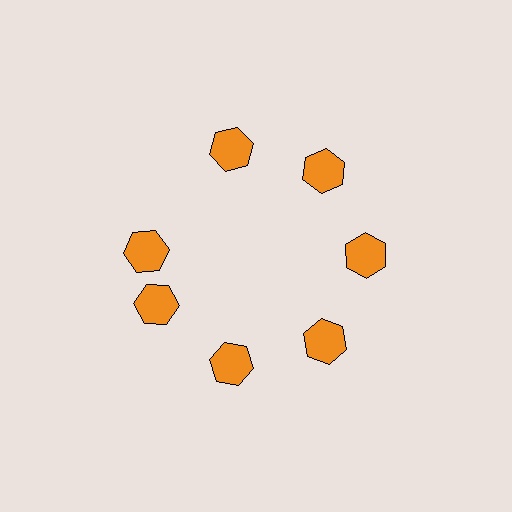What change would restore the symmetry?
The symmetry would be restored by rotating it back into even spacing with its neighbors so that all 7 hexagons sit at equal angles and equal distance from the center.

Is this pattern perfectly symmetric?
No. The 7 orange hexagons are arranged in a ring, but one element near the 10 o'clock position is rotated out of alignment along the ring, breaking the 7-fold rotational symmetry.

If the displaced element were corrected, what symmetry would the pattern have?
It would have 7-fold rotational symmetry — the pattern would map onto itself every 51 degrees.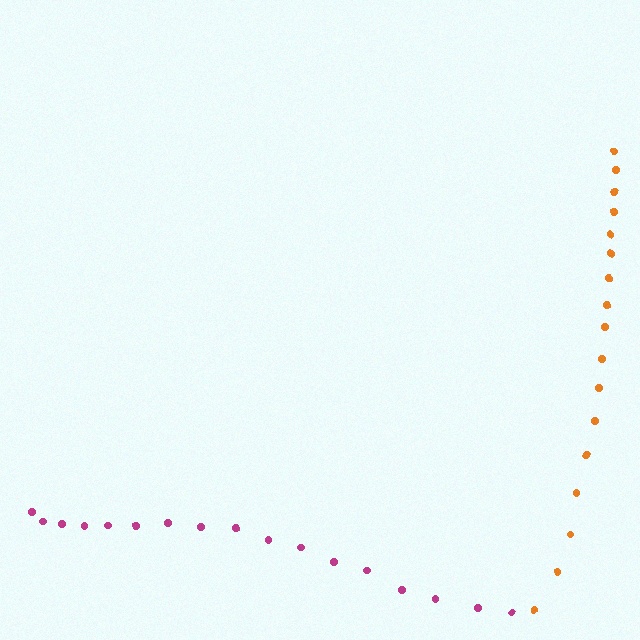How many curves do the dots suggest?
There are 2 distinct paths.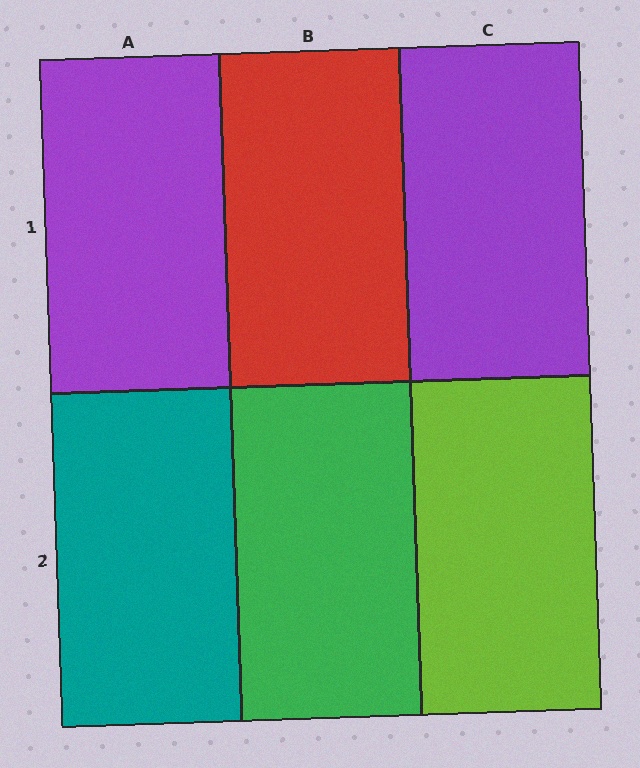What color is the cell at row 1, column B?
Red.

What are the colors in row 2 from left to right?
Teal, green, lime.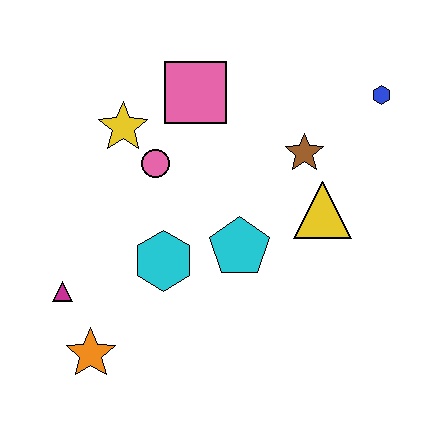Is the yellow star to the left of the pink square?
Yes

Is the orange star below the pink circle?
Yes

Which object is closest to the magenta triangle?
The orange star is closest to the magenta triangle.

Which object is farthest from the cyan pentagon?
The blue hexagon is farthest from the cyan pentagon.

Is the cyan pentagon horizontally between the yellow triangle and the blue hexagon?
No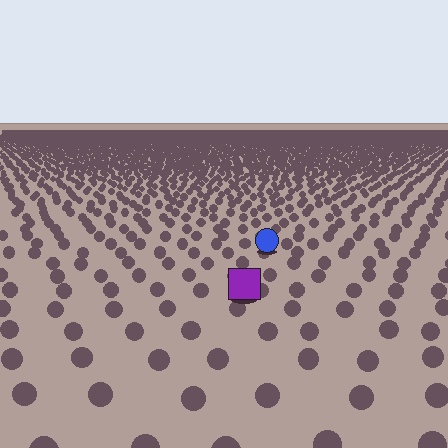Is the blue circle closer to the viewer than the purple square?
No. The purple square is closer — you can tell from the texture gradient: the ground texture is coarser near it.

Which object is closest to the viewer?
The purple square is closest. The texture marks near it are larger and more spread out.